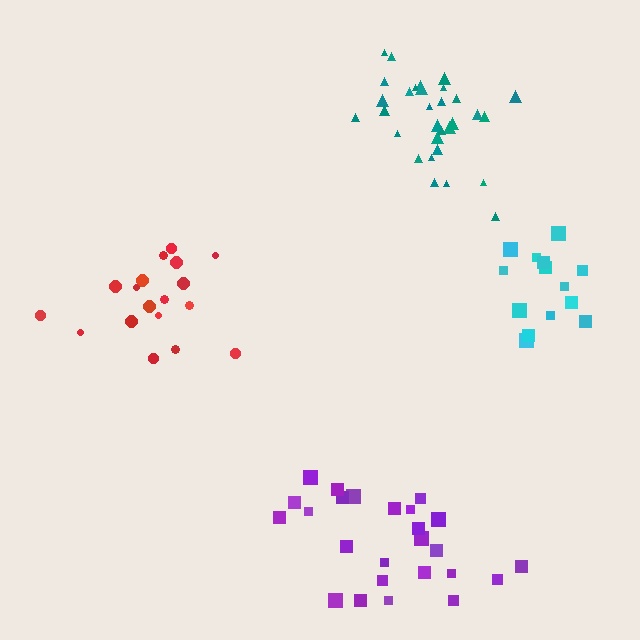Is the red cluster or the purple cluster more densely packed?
Red.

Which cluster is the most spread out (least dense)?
Purple.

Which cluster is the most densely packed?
Teal.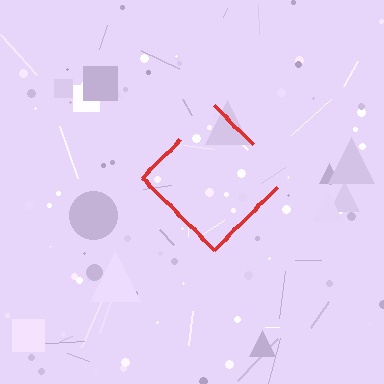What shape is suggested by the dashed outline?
The dashed outline suggests a diamond.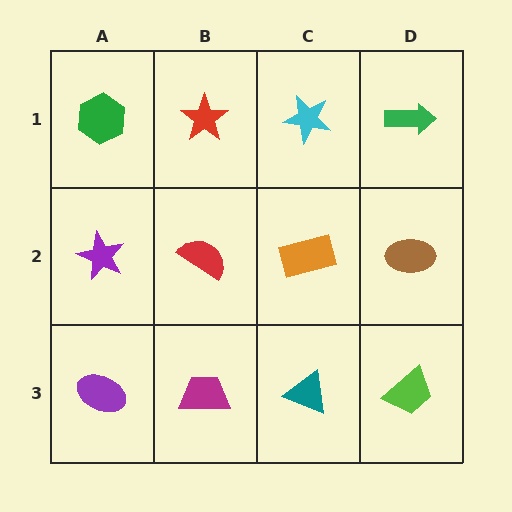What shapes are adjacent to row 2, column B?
A red star (row 1, column B), a magenta trapezoid (row 3, column B), a purple star (row 2, column A), an orange rectangle (row 2, column C).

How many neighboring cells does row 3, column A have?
2.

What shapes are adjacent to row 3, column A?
A purple star (row 2, column A), a magenta trapezoid (row 3, column B).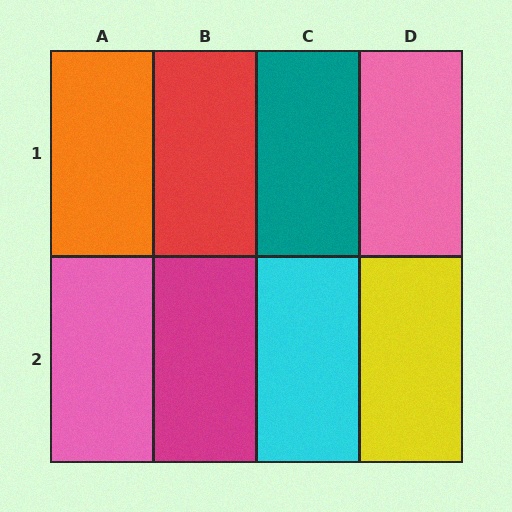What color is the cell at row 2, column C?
Cyan.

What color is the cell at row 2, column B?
Magenta.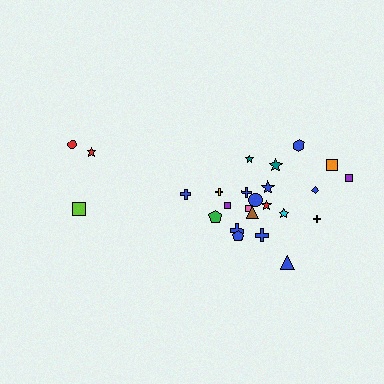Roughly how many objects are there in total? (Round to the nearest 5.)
Roughly 25 objects in total.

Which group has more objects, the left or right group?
The right group.